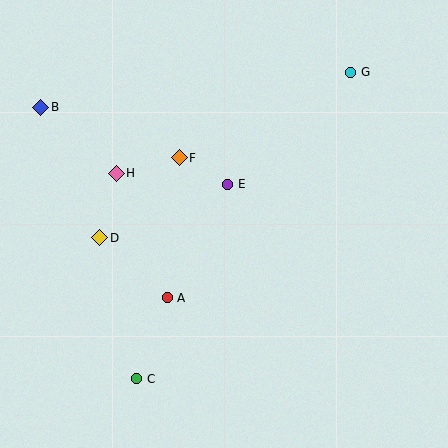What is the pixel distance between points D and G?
The distance between D and G is 301 pixels.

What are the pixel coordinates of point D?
Point D is at (100, 238).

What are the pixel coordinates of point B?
Point B is at (41, 107).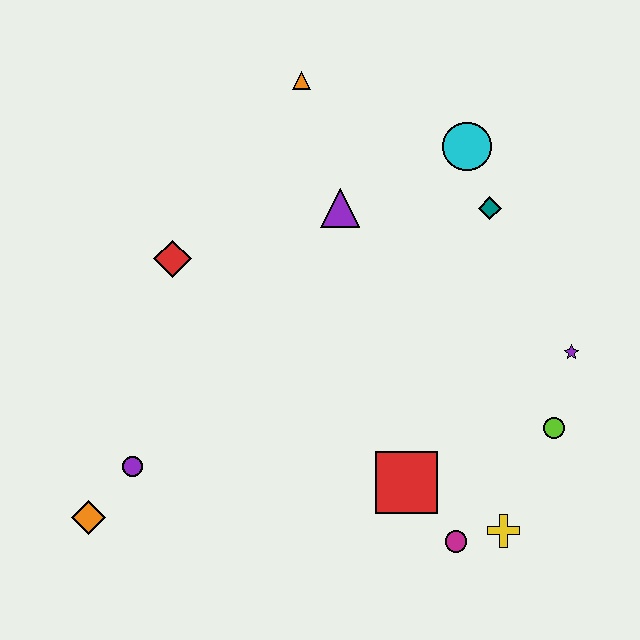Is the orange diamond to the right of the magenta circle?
No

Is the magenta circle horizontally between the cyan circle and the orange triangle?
Yes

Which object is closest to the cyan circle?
The teal diamond is closest to the cyan circle.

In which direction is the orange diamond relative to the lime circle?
The orange diamond is to the left of the lime circle.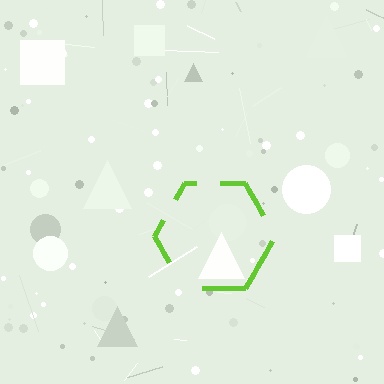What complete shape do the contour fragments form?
The contour fragments form a hexagon.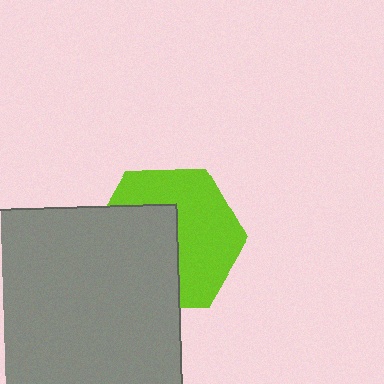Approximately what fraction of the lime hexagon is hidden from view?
Roughly 47% of the lime hexagon is hidden behind the gray square.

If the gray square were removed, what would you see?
You would see the complete lime hexagon.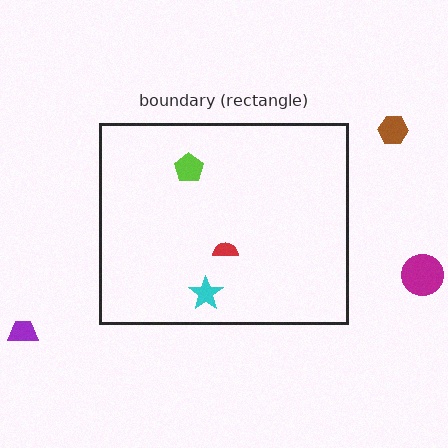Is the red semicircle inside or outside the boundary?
Inside.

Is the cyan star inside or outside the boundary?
Inside.